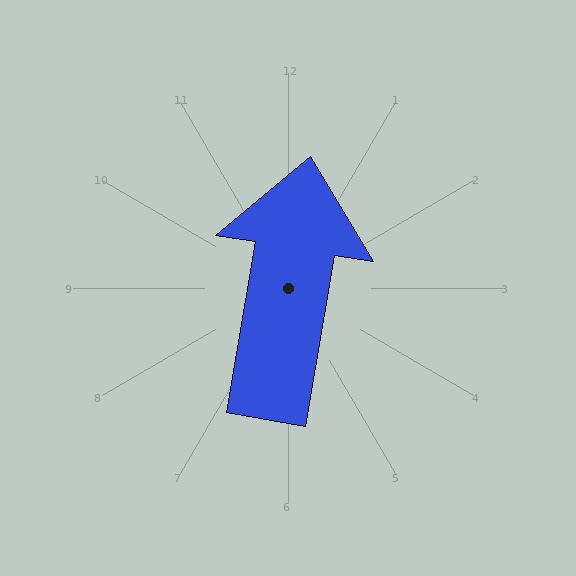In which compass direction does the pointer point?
North.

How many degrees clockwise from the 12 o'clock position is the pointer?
Approximately 10 degrees.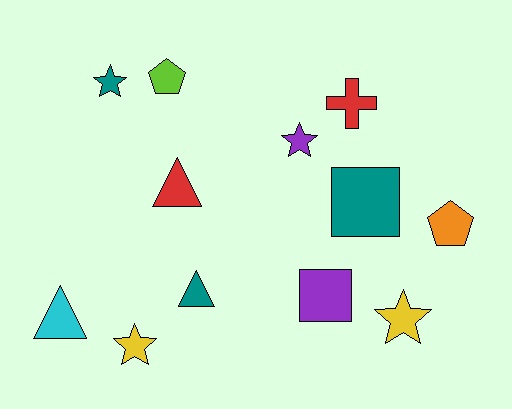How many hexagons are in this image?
There are no hexagons.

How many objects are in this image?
There are 12 objects.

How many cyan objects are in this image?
There is 1 cyan object.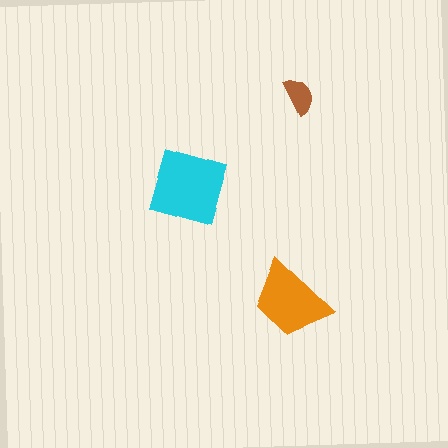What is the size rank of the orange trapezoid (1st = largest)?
2nd.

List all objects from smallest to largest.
The brown semicircle, the orange trapezoid, the cyan diamond.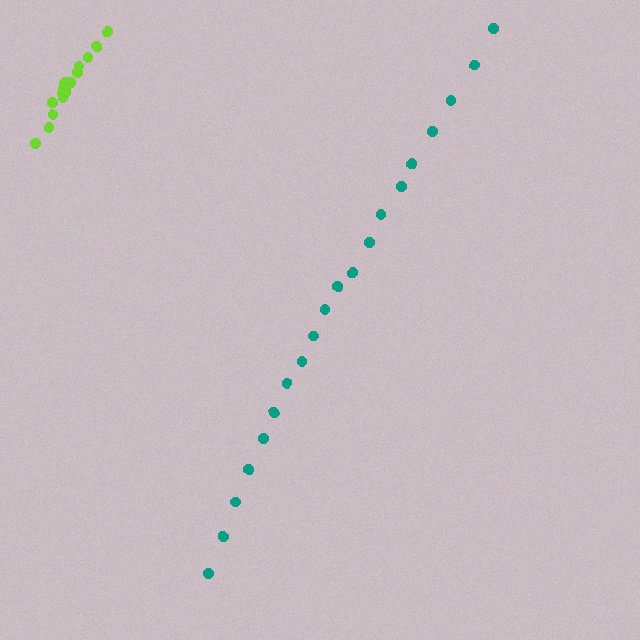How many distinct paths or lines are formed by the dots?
There are 2 distinct paths.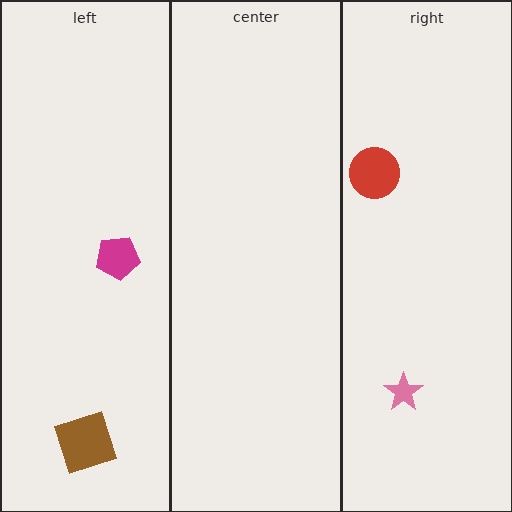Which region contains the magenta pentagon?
The left region.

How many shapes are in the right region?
2.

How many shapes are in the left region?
2.